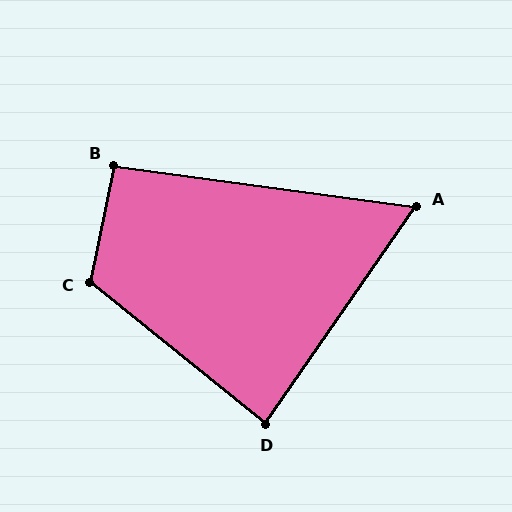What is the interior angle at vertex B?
Approximately 94 degrees (approximately right).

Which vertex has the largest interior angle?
C, at approximately 117 degrees.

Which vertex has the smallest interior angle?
A, at approximately 63 degrees.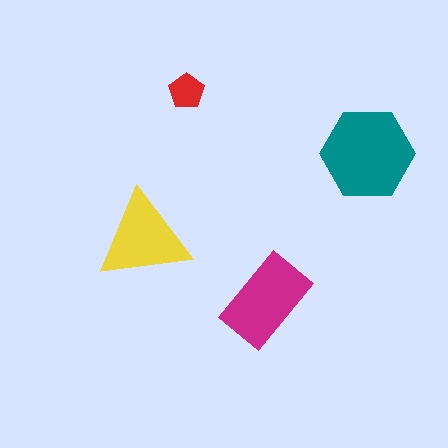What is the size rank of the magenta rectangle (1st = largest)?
2nd.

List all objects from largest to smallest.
The teal hexagon, the magenta rectangle, the yellow triangle, the red pentagon.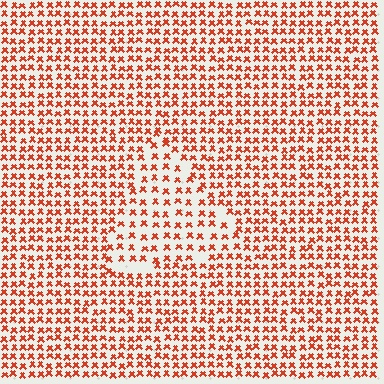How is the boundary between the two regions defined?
The boundary is defined by a change in element density (approximately 1.6x ratio). All elements are the same color, size, and shape.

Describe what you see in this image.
The image contains small red elements arranged at two different densities. A triangle-shaped region is visible where the elements are less densely packed than the surrounding area.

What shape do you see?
I see a triangle.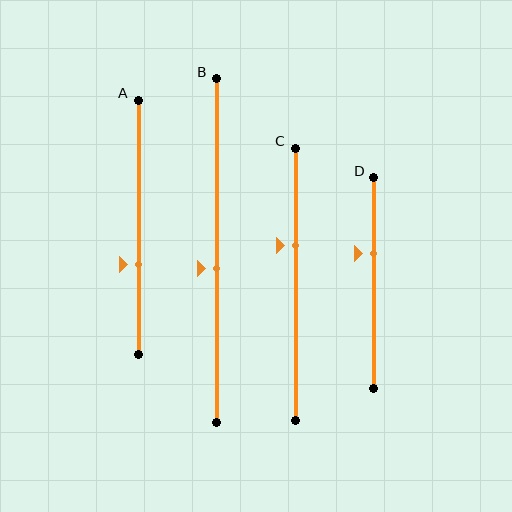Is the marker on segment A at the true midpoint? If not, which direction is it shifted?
No, the marker on segment A is shifted downward by about 15% of the segment length.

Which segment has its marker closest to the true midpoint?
Segment B has its marker closest to the true midpoint.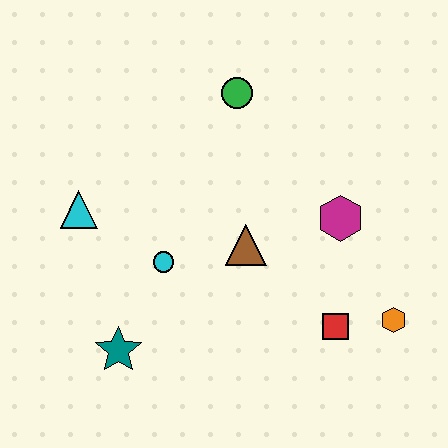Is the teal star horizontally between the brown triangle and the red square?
No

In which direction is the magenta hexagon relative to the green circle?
The magenta hexagon is below the green circle.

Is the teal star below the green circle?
Yes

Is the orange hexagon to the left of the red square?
No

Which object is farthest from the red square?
The cyan triangle is farthest from the red square.